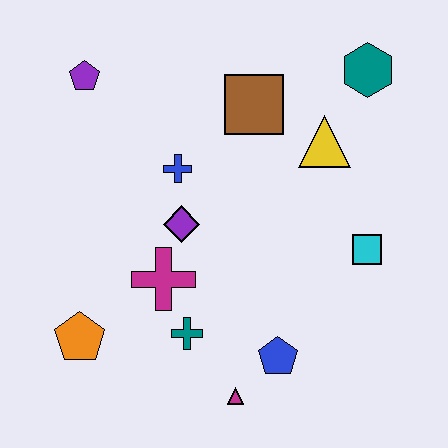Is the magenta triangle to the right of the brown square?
No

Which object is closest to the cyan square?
The yellow triangle is closest to the cyan square.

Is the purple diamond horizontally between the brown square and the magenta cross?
Yes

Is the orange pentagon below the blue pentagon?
No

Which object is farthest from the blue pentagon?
The purple pentagon is farthest from the blue pentagon.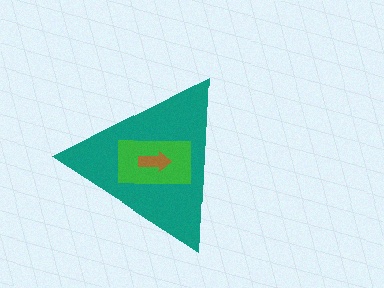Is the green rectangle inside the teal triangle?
Yes.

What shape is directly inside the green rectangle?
The brown arrow.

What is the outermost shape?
The teal triangle.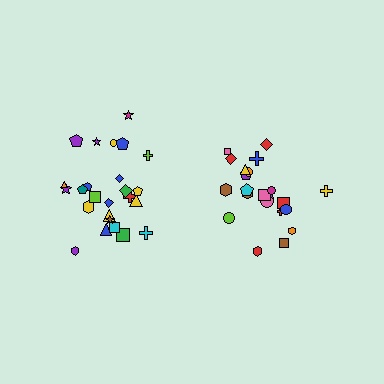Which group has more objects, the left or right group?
The left group.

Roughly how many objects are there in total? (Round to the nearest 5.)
Roughly 45 objects in total.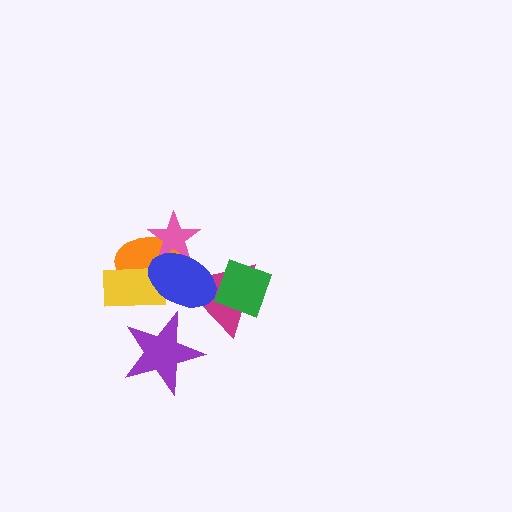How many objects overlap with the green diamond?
2 objects overlap with the green diamond.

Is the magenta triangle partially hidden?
Yes, it is partially covered by another shape.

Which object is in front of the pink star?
The blue ellipse is in front of the pink star.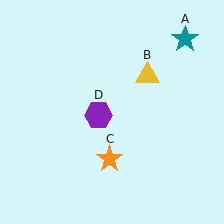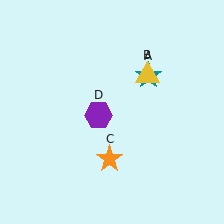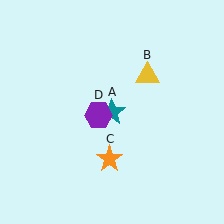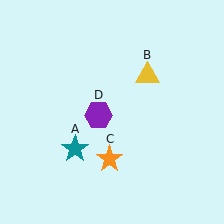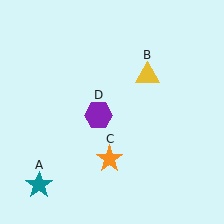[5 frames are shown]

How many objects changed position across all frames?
1 object changed position: teal star (object A).